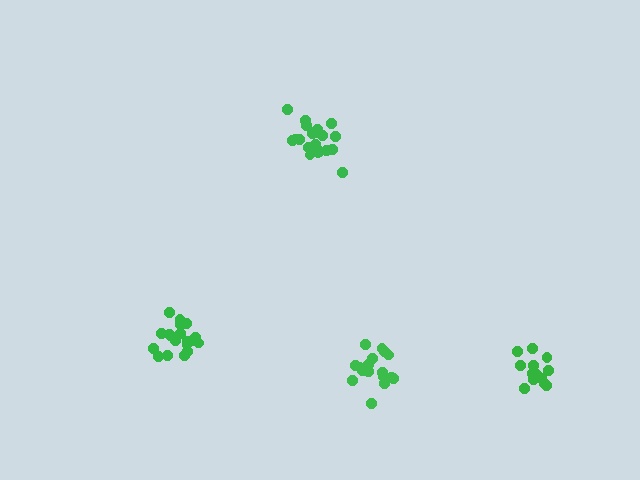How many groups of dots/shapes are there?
There are 4 groups.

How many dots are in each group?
Group 1: 19 dots, Group 2: 20 dots, Group 3: 14 dots, Group 4: 18 dots (71 total).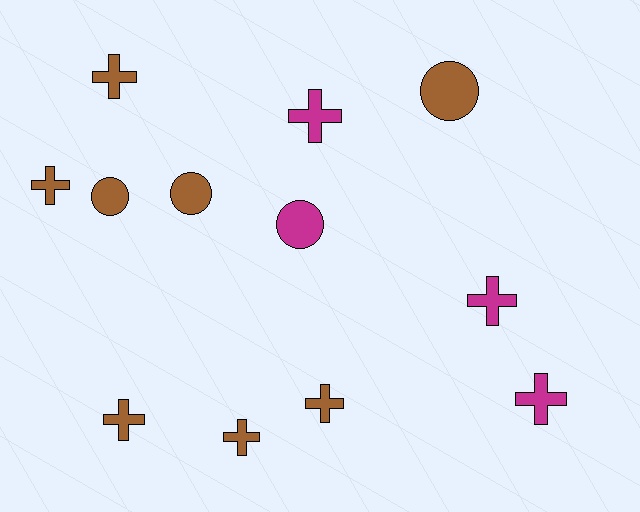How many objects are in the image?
There are 12 objects.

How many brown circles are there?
There are 3 brown circles.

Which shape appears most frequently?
Cross, with 8 objects.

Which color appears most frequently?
Brown, with 8 objects.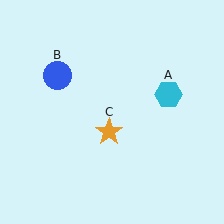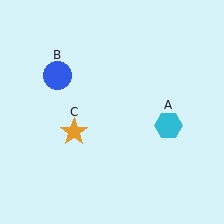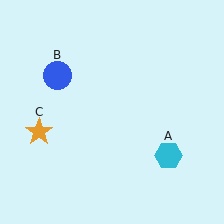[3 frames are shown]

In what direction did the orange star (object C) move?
The orange star (object C) moved left.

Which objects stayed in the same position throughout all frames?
Blue circle (object B) remained stationary.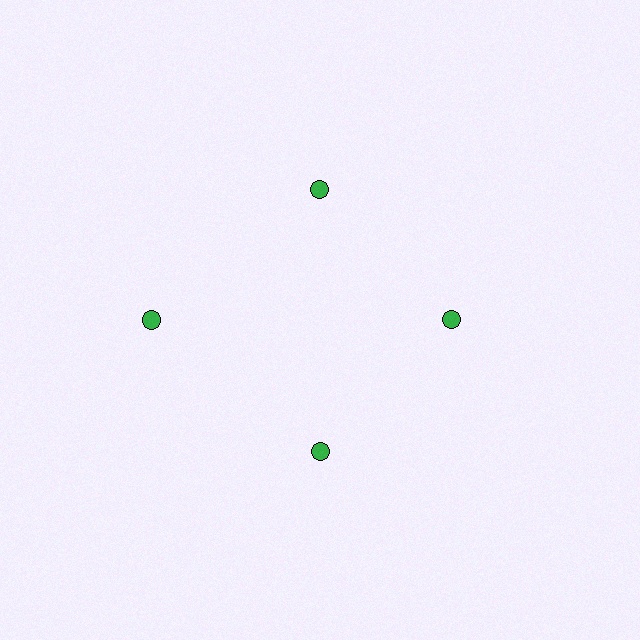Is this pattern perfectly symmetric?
No. The 4 green circles are arranged in a ring, but one element near the 9 o'clock position is pushed outward from the center, breaking the 4-fold rotational symmetry.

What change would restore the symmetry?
The symmetry would be restored by moving it inward, back onto the ring so that all 4 circles sit at equal angles and equal distance from the center.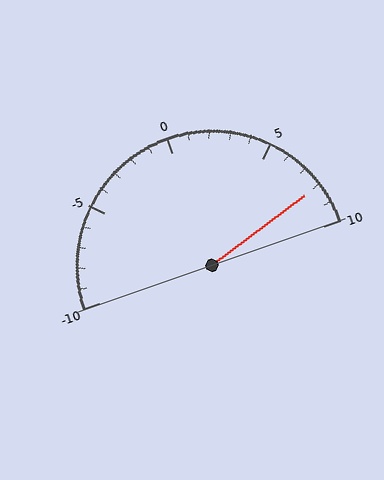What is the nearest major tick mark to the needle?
The nearest major tick mark is 10.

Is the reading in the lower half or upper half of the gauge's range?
The reading is in the upper half of the range (-10 to 10).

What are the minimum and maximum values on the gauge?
The gauge ranges from -10 to 10.